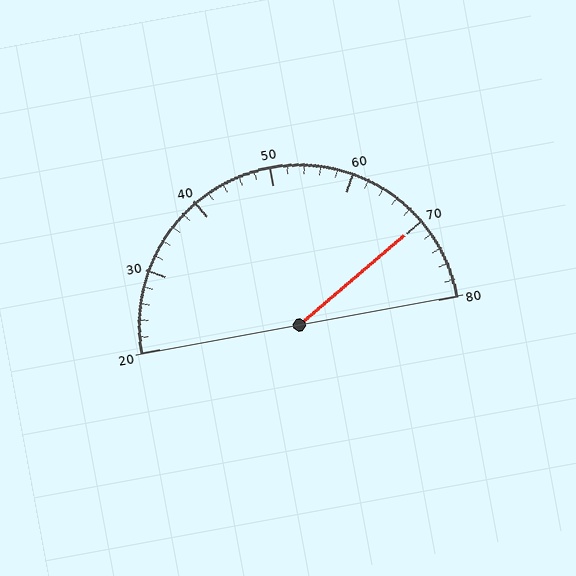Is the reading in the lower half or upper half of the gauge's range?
The reading is in the upper half of the range (20 to 80).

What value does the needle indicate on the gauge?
The needle indicates approximately 70.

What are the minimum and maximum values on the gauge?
The gauge ranges from 20 to 80.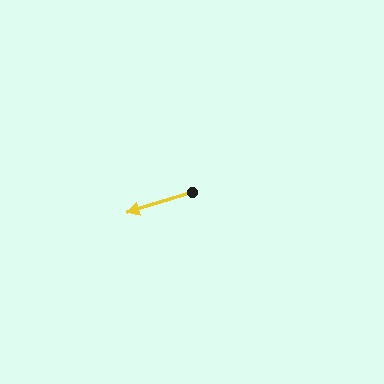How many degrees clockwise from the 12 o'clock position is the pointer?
Approximately 253 degrees.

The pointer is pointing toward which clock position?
Roughly 8 o'clock.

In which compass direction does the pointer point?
West.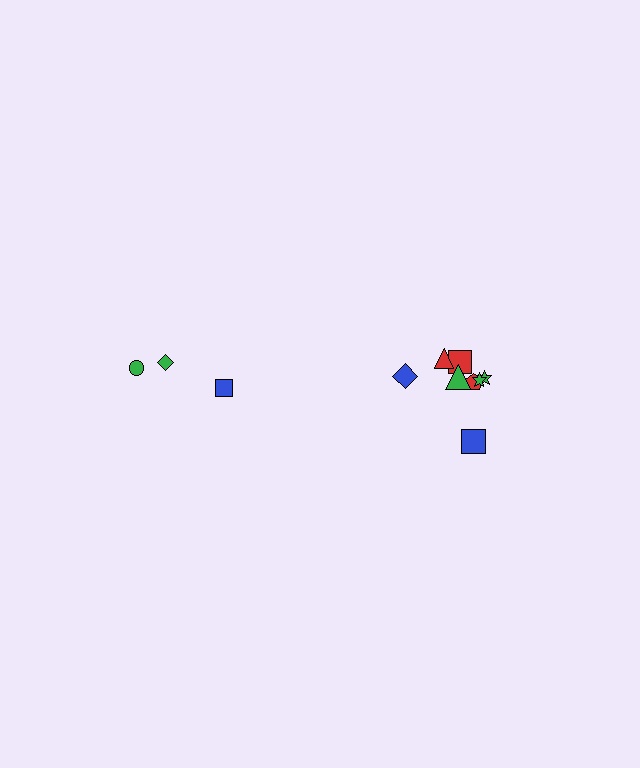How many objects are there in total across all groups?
There are 11 objects.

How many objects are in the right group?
There are 8 objects.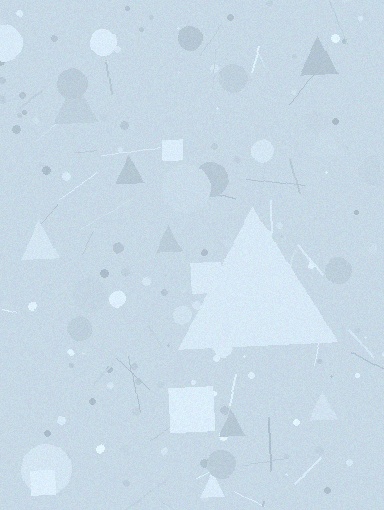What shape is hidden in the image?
A triangle is hidden in the image.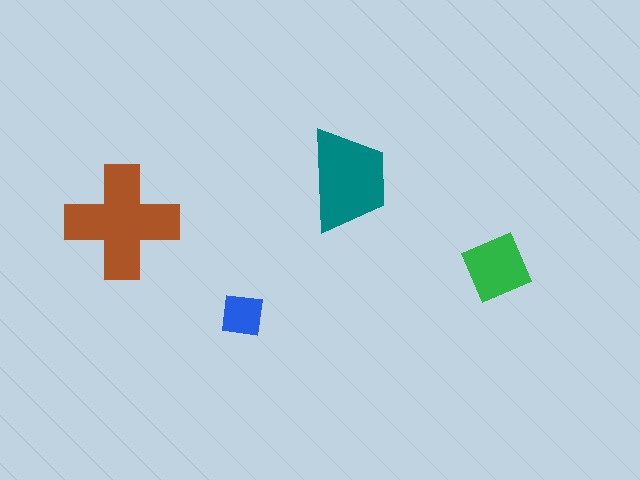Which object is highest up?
The teal trapezoid is topmost.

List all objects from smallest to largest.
The blue square, the green square, the teal trapezoid, the brown cross.